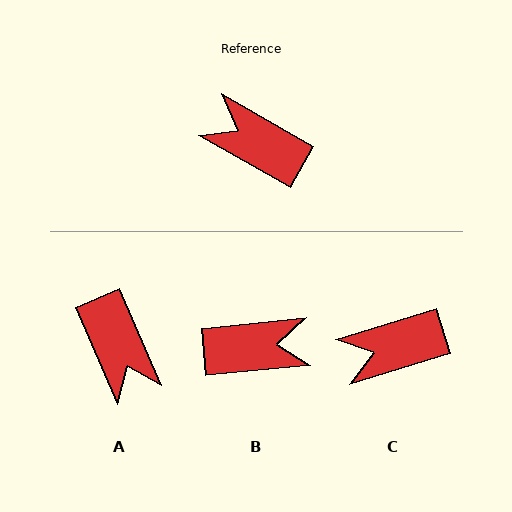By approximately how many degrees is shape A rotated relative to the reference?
Approximately 143 degrees counter-clockwise.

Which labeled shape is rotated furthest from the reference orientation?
B, about 145 degrees away.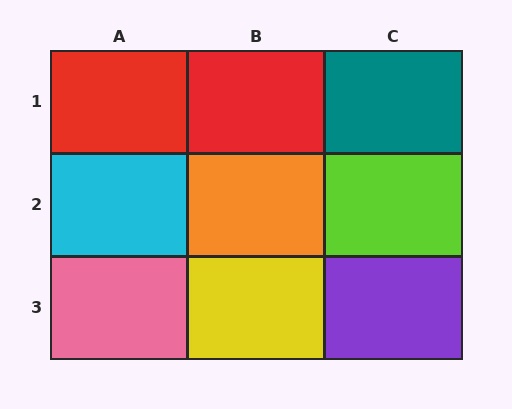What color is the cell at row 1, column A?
Red.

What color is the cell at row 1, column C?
Teal.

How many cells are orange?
1 cell is orange.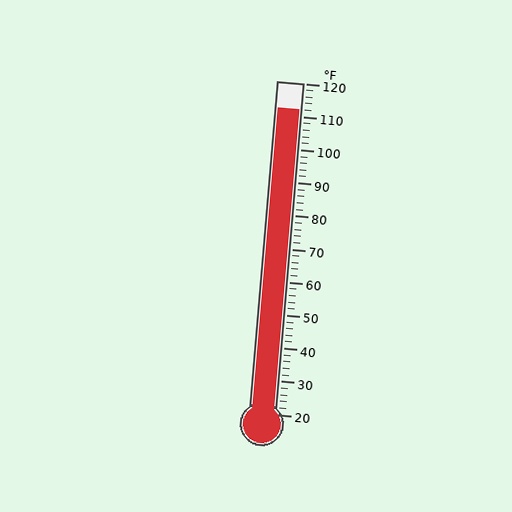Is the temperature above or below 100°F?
The temperature is above 100°F.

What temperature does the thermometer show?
The thermometer shows approximately 112°F.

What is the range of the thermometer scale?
The thermometer scale ranges from 20°F to 120°F.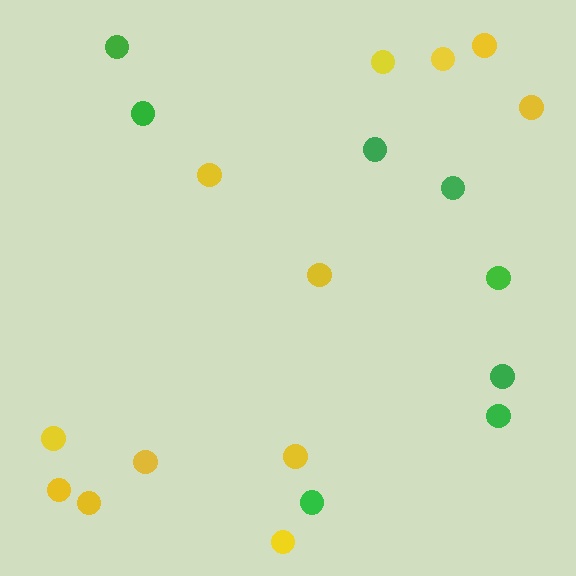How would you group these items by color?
There are 2 groups: one group of yellow circles (12) and one group of green circles (8).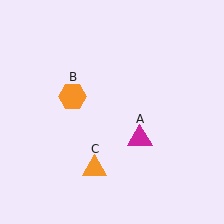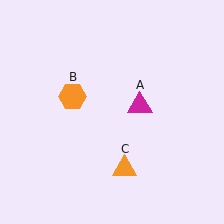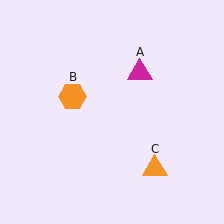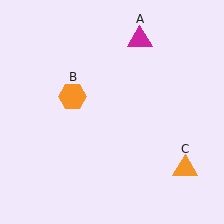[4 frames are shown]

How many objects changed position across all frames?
2 objects changed position: magenta triangle (object A), orange triangle (object C).